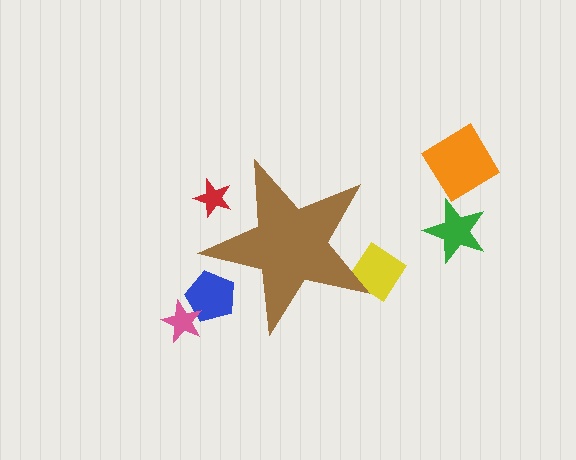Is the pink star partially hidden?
No, the pink star is fully visible.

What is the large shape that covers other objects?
A brown star.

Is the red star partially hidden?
Yes, the red star is partially hidden behind the brown star.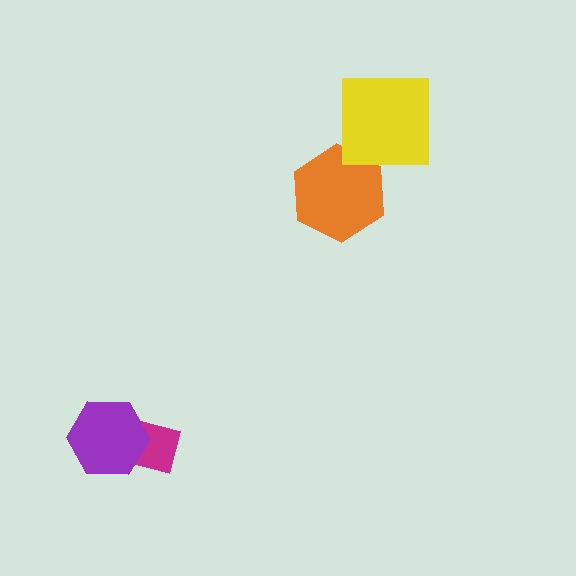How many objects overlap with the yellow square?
0 objects overlap with the yellow square.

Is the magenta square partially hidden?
Yes, it is partially covered by another shape.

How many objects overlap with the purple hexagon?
1 object overlaps with the purple hexagon.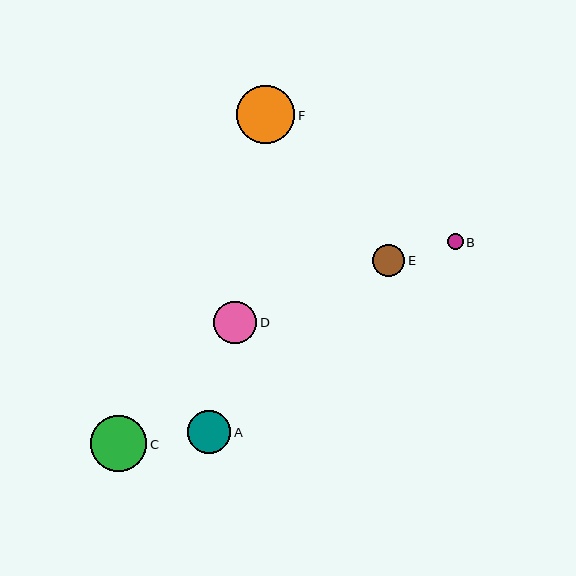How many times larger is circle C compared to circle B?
Circle C is approximately 3.6 times the size of circle B.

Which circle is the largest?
Circle F is the largest with a size of approximately 59 pixels.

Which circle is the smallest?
Circle B is the smallest with a size of approximately 16 pixels.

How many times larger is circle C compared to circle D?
Circle C is approximately 1.3 times the size of circle D.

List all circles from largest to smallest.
From largest to smallest: F, C, A, D, E, B.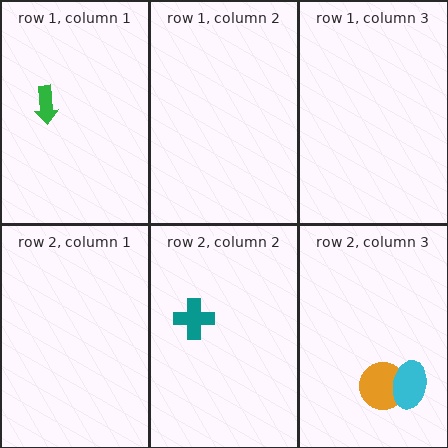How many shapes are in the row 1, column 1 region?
1.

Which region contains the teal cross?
The row 2, column 2 region.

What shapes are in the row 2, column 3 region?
The orange circle, the cyan ellipse.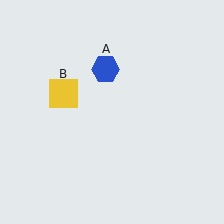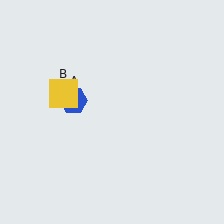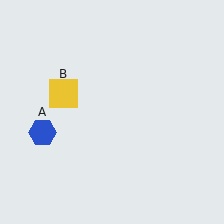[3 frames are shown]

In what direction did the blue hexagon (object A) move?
The blue hexagon (object A) moved down and to the left.